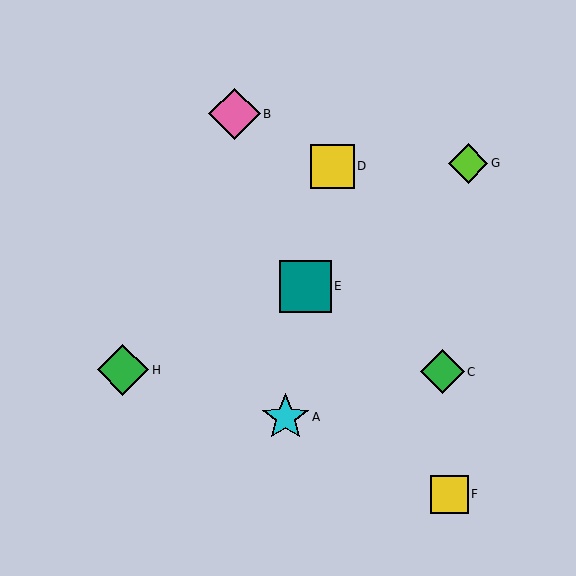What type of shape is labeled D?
Shape D is a yellow square.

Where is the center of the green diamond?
The center of the green diamond is at (442, 372).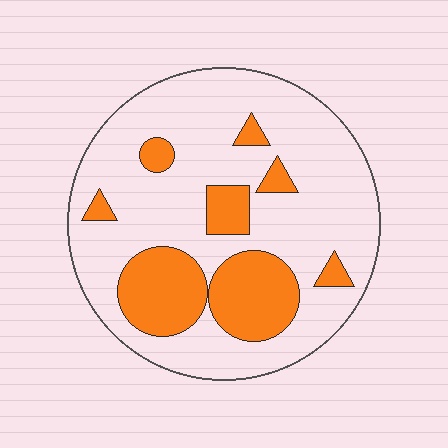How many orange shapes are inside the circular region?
8.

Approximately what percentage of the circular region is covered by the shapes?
Approximately 25%.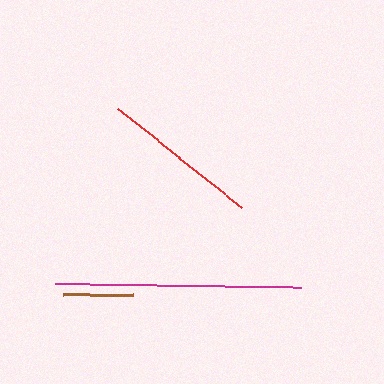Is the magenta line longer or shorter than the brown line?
The magenta line is longer than the brown line.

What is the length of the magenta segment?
The magenta segment is approximately 246 pixels long.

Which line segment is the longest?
The magenta line is the longest at approximately 246 pixels.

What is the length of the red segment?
The red segment is approximately 158 pixels long.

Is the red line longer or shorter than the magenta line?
The magenta line is longer than the red line.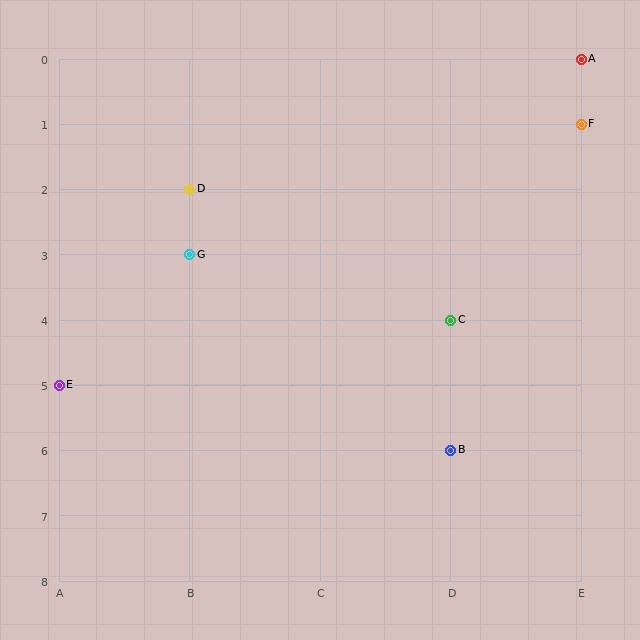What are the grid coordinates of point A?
Point A is at grid coordinates (E, 0).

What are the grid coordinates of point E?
Point E is at grid coordinates (A, 5).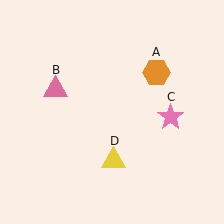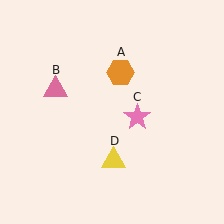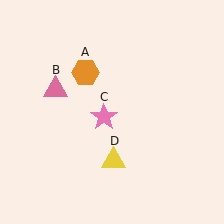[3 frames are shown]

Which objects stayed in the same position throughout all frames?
Pink triangle (object B) and yellow triangle (object D) remained stationary.